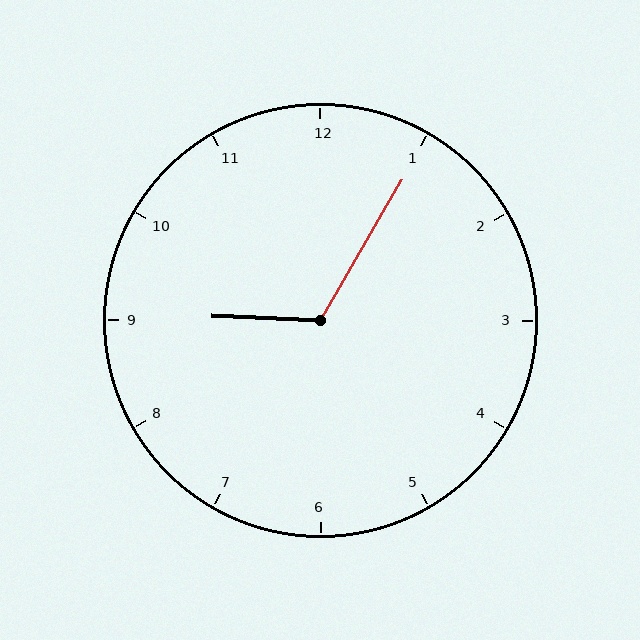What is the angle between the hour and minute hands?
Approximately 118 degrees.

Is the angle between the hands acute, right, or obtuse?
It is obtuse.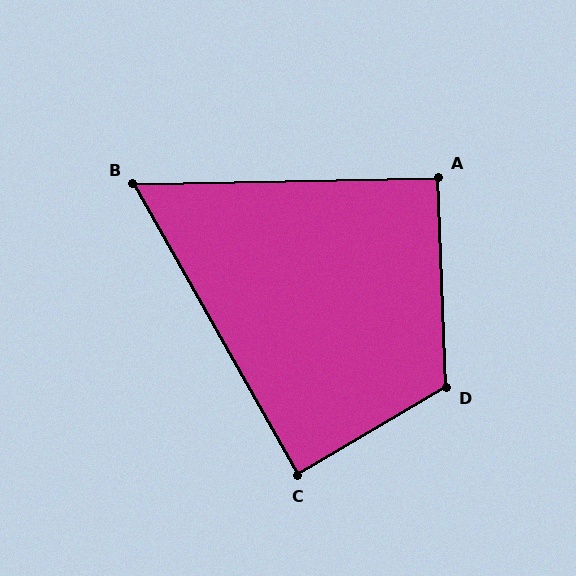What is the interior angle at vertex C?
Approximately 89 degrees (approximately right).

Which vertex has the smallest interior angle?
B, at approximately 62 degrees.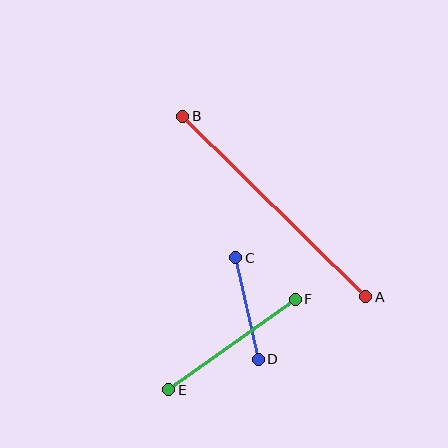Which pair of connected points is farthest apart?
Points A and B are farthest apart.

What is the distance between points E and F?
The distance is approximately 156 pixels.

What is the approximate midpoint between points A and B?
The midpoint is at approximately (274, 207) pixels.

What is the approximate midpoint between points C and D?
The midpoint is at approximately (247, 308) pixels.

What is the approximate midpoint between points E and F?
The midpoint is at approximately (232, 344) pixels.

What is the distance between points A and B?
The distance is approximately 257 pixels.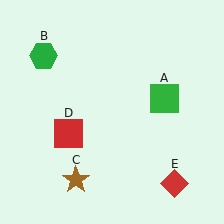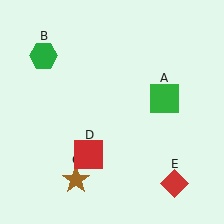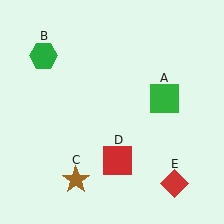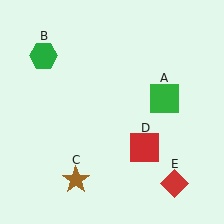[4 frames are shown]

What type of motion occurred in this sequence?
The red square (object D) rotated counterclockwise around the center of the scene.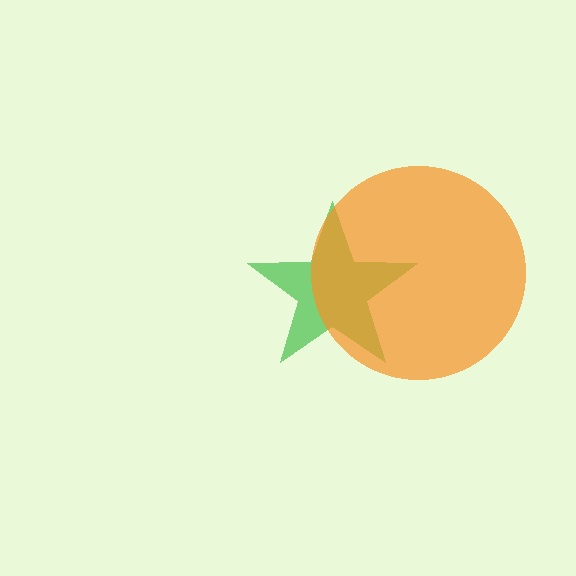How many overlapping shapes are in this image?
There are 2 overlapping shapes in the image.